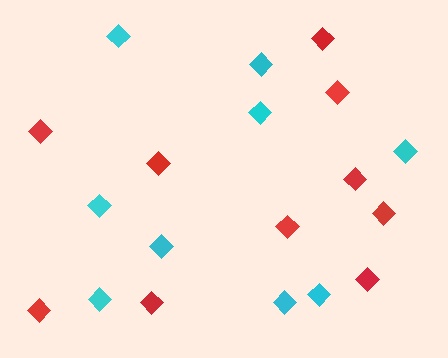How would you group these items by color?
There are 2 groups: one group of red diamonds (10) and one group of cyan diamonds (9).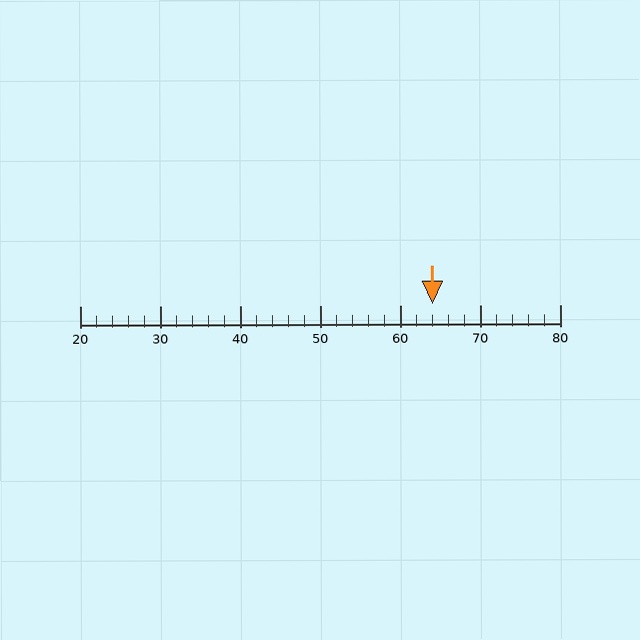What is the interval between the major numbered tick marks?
The major tick marks are spaced 10 units apart.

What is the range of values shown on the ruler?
The ruler shows values from 20 to 80.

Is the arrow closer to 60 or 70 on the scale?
The arrow is closer to 60.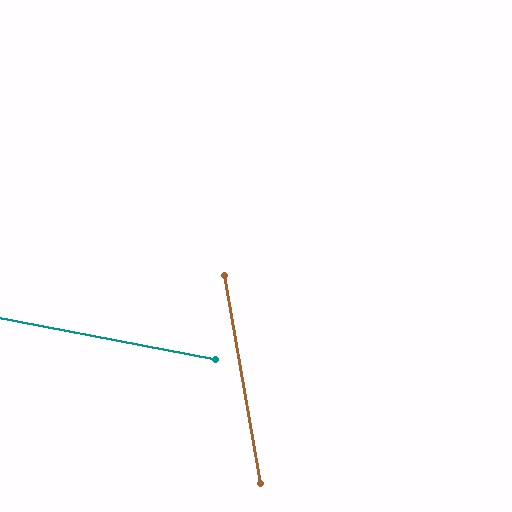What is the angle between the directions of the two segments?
Approximately 69 degrees.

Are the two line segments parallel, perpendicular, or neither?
Neither parallel nor perpendicular — they differ by about 69°.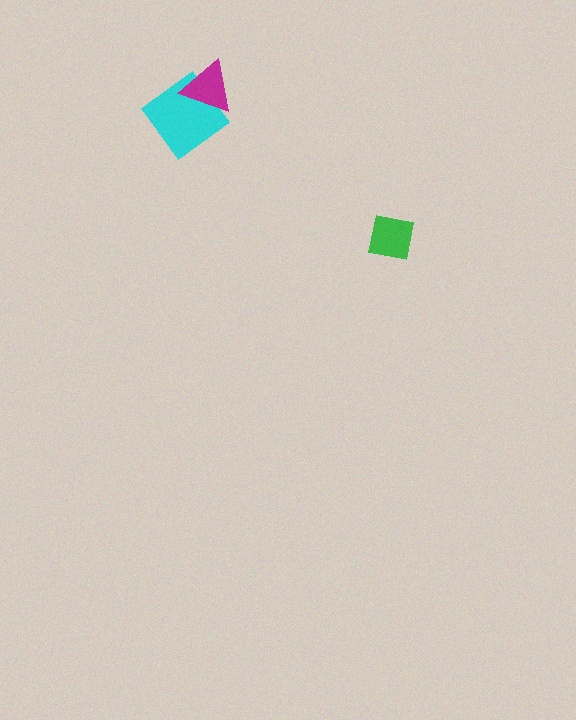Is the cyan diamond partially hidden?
Yes, it is partially covered by another shape.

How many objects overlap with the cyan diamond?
1 object overlaps with the cyan diamond.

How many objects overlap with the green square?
0 objects overlap with the green square.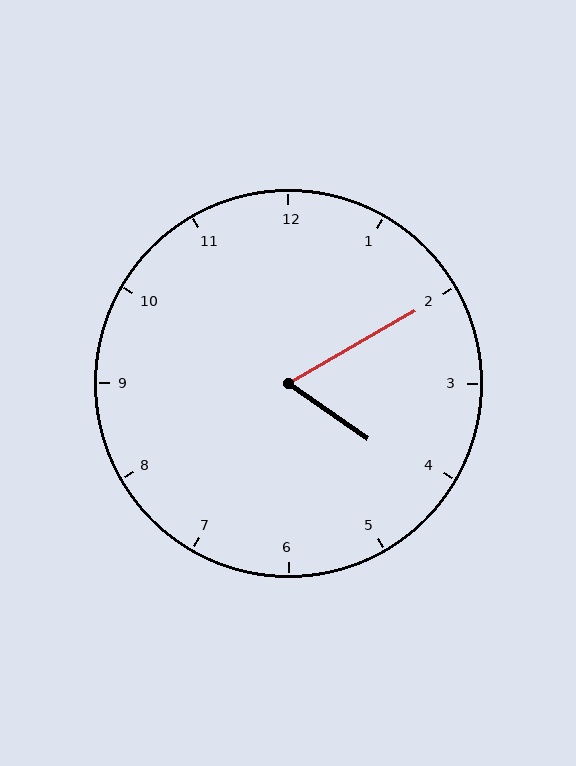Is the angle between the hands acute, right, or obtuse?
It is acute.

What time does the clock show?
4:10.